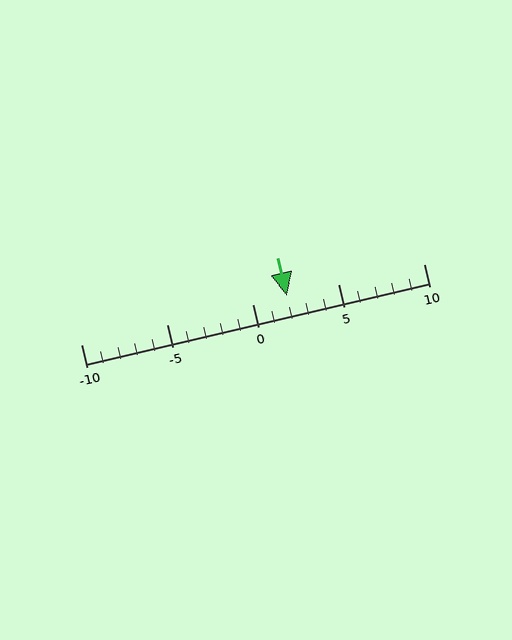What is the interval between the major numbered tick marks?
The major tick marks are spaced 5 units apart.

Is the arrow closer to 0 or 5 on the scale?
The arrow is closer to 0.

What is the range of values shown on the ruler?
The ruler shows values from -10 to 10.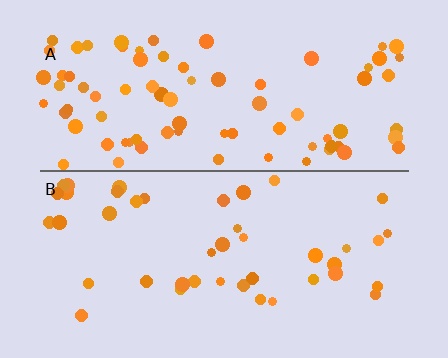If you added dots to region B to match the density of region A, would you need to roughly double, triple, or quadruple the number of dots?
Approximately double.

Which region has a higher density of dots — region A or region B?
A (the top).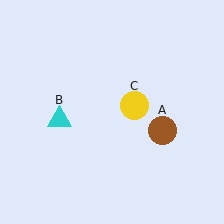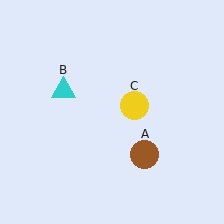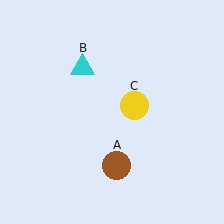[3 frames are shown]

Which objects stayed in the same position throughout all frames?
Yellow circle (object C) remained stationary.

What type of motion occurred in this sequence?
The brown circle (object A), cyan triangle (object B) rotated clockwise around the center of the scene.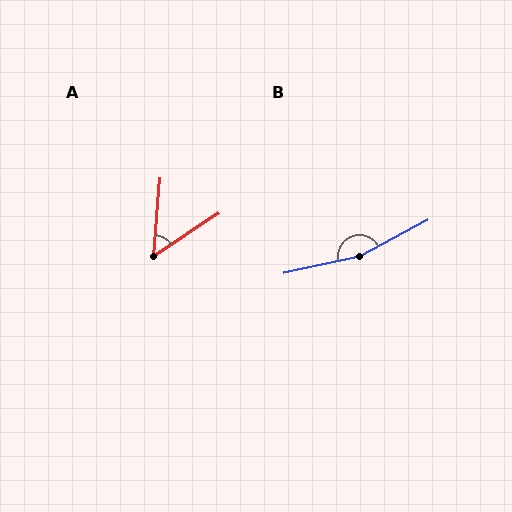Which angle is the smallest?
A, at approximately 51 degrees.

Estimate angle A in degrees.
Approximately 51 degrees.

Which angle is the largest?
B, at approximately 164 degrees.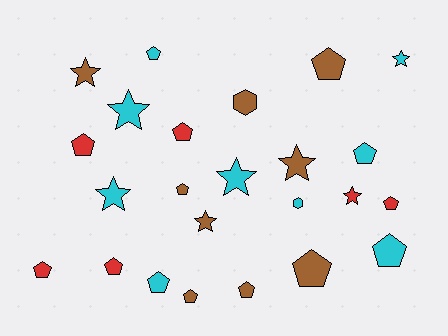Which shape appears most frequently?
Pentagon, with 14 objects.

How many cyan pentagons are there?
There are 4 cyan pentagons.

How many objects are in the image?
There are 24 objects.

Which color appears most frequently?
Brown, with 9 objects.